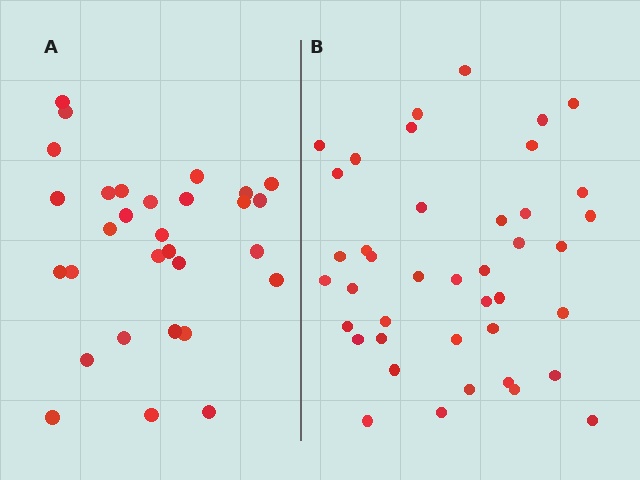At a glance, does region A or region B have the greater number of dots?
Region B (the right region) has more dots.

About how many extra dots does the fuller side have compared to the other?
Region B has roughly 12 or so more dots than region A.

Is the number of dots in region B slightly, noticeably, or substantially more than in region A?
Region B has noticeably more, but not dramatically so. The ratio is roughly 1.4 to 1.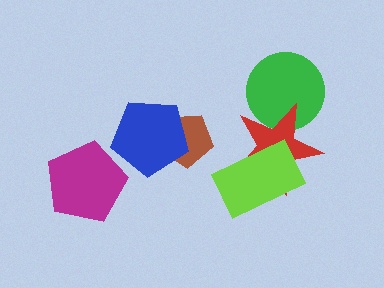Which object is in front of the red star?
The lime rectangle is in front of the red star.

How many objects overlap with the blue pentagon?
1 object overlaps with the blue pentagon.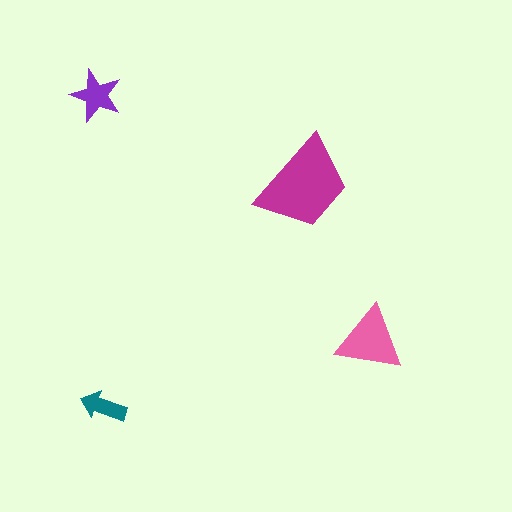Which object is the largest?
The magenta trapezoid.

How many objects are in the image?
There are 4 objects in the image.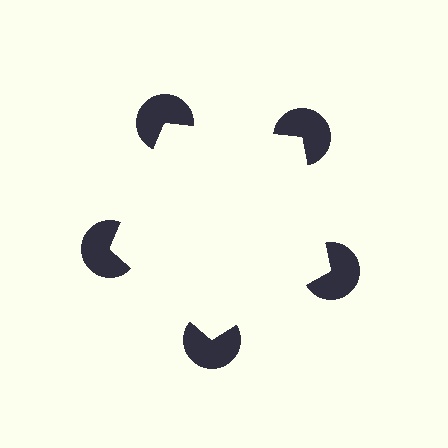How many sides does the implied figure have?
5 sides.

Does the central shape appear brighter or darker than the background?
It typically appears slightly brighter than the background, even though no actual brightness change is drawn.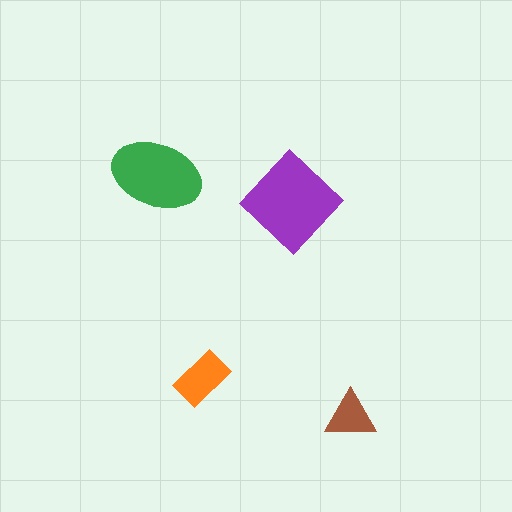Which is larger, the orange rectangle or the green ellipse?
The green ellipse.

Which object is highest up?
The green ellipse is topmost.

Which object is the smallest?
The brown triangle.